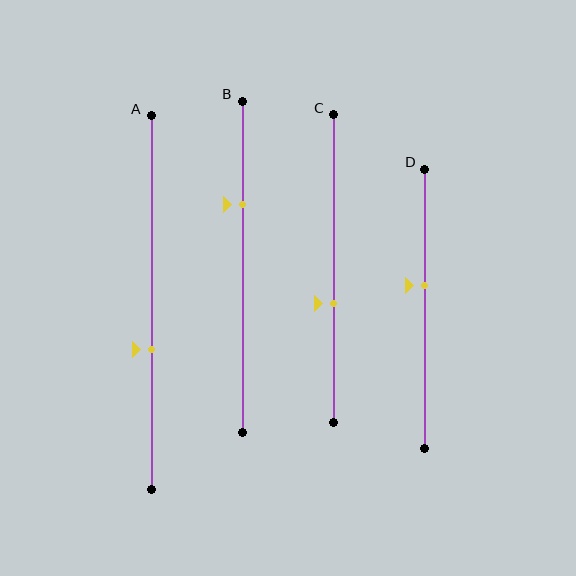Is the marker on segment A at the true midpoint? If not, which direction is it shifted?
No, the marker on segment A is shifted downward by about 12% of the segment length.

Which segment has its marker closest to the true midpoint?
Segment D has its marker closest to the true midpoint.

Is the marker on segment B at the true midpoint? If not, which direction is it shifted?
No, the marker on segment B is shifted upward by about 19% of the segment length.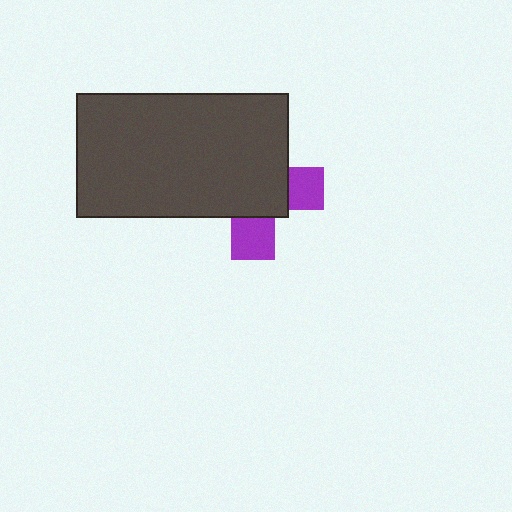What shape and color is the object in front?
The object in front is a dark gray rectangle.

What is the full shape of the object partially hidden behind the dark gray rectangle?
The partially hidden object is a purple cross.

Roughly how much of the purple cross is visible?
A small part of it is visible (roughly 32%).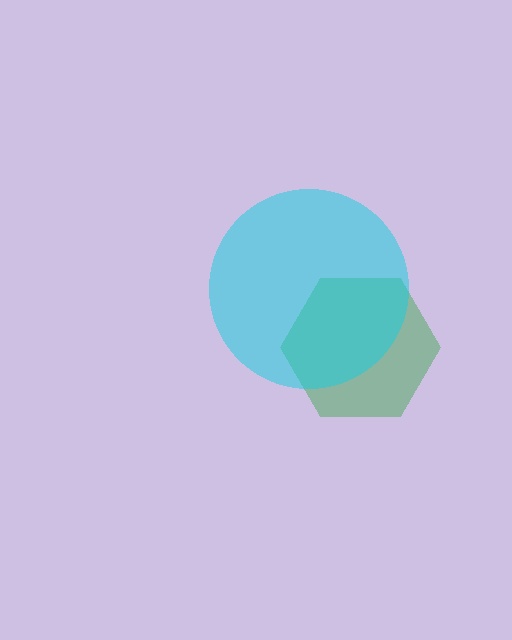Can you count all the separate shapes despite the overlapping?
Yes, there are 2 separate shapes.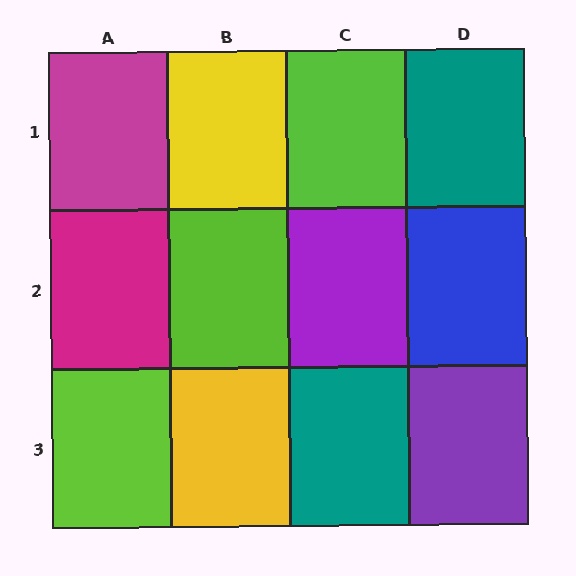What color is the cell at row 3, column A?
Lime.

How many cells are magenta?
2 cells are magenta.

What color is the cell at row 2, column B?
Lime.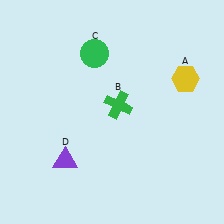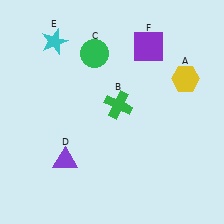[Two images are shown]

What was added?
A cyan star (E), a purple square (F) were added in Image 2.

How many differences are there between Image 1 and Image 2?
There are 2 differences between the two images.